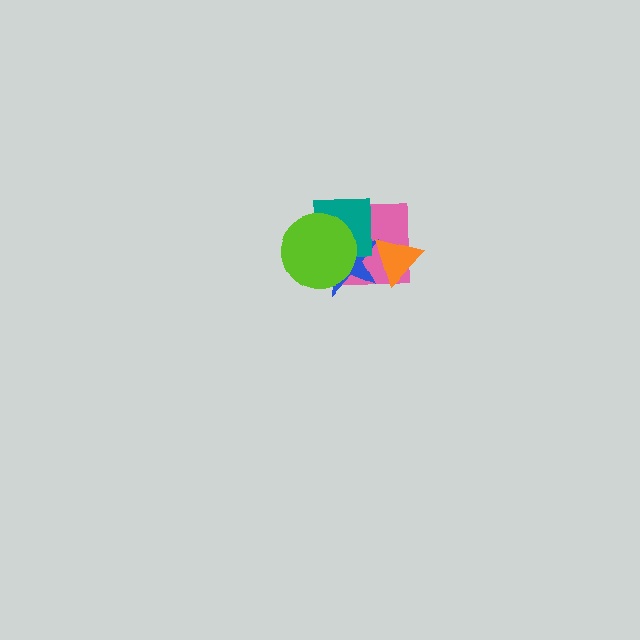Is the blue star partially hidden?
Yes, it is partially covered by another shape.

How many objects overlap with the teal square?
3 objects overlap with the teal square.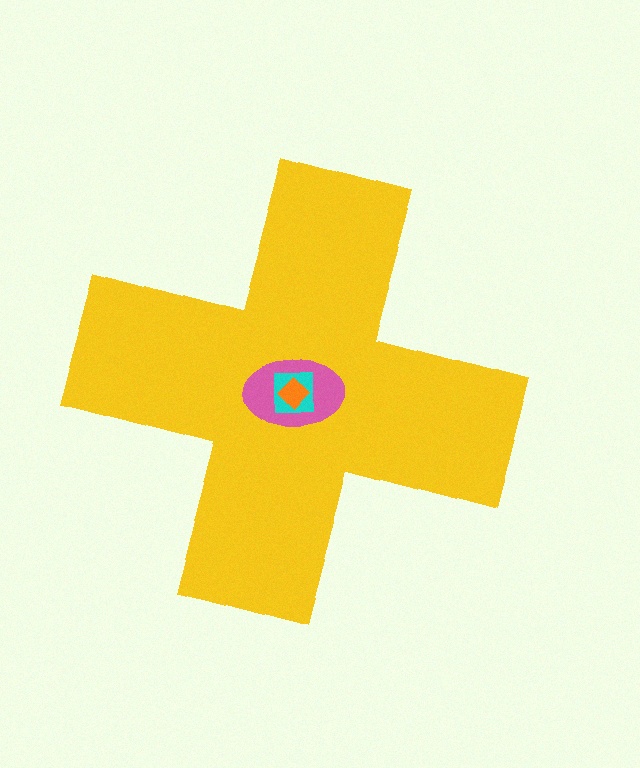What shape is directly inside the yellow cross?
The pink ellipse.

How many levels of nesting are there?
4.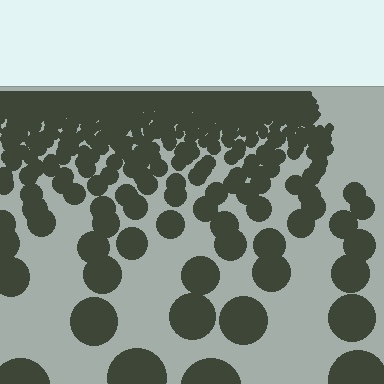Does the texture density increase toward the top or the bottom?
Density increases toward the top.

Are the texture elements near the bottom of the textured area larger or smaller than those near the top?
Larger. Near the bottom, elements are closer to the viewer and appear at a bigger on-screen size.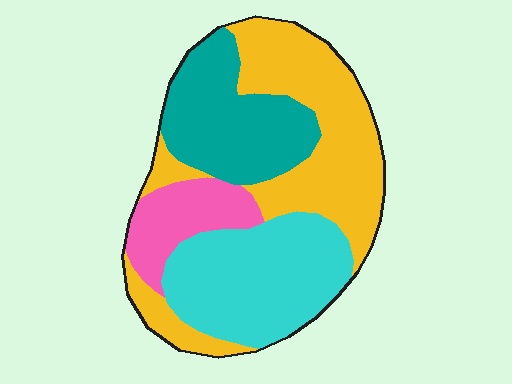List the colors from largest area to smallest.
From largest to smallest: yellow, cyan, teal, pink.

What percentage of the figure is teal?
Teal takes up about one quarter (1/4) of the figure.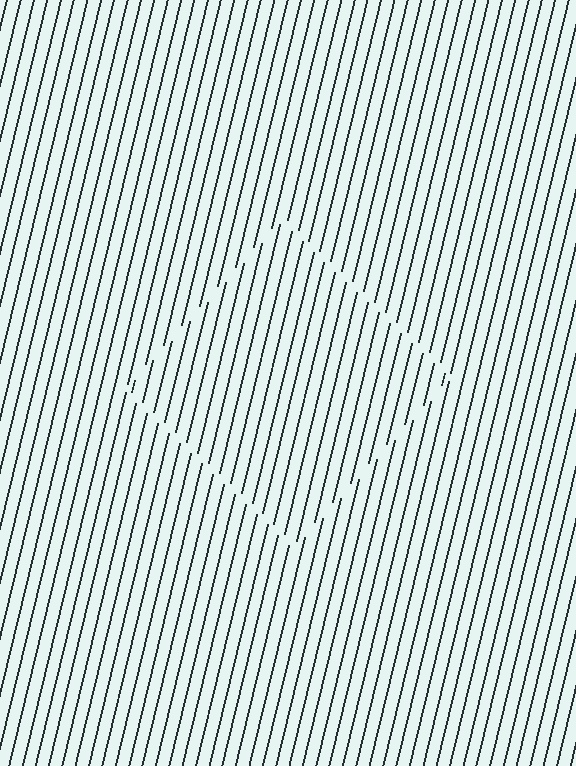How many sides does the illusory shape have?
4 sides — the line-ends trace a square.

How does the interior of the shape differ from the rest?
The interior of the shape contains the same grating, shifted by half a period — the contour is defined by the phase discontinuity where line-ends from the inner and outer gratings abut.